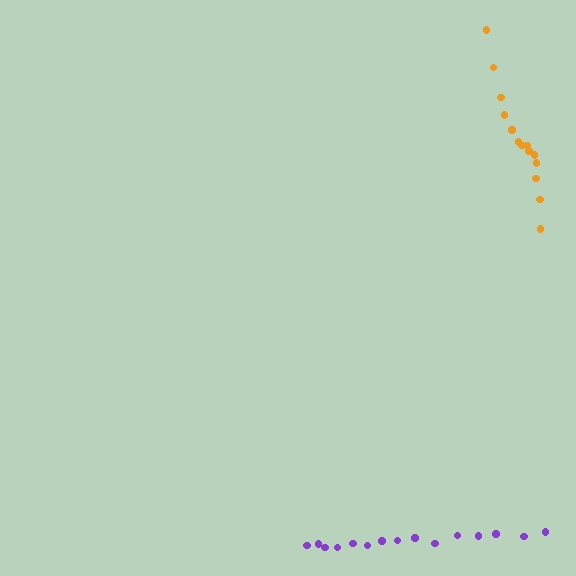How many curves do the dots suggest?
There are 2 distinct paths.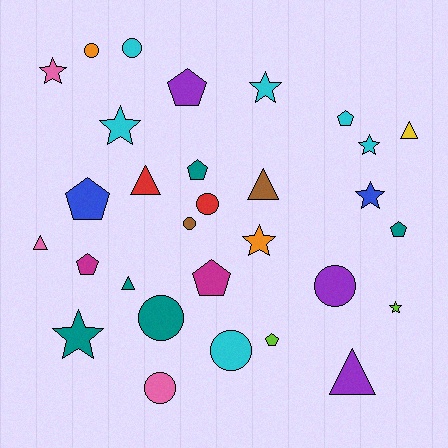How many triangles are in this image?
There are 6 triangles.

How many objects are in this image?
There are 30 objects.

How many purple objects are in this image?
There are 3 purple objects.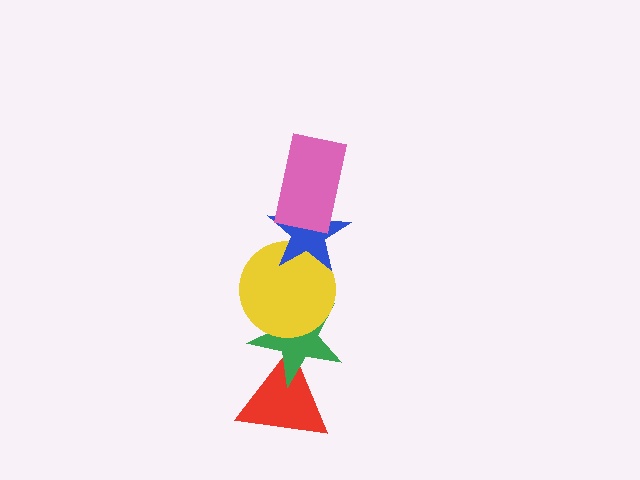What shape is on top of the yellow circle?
The blue star is on top of the yellow circle.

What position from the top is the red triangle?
The red triangle is 5th from the top.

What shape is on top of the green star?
The yellow circle is on top of the green star.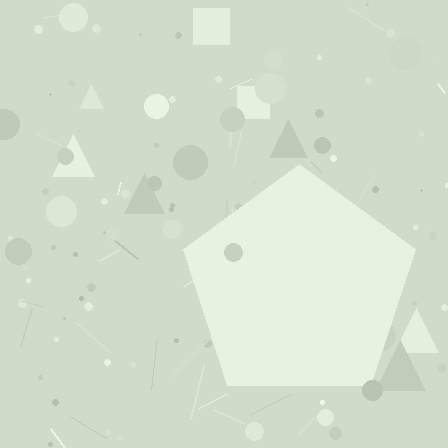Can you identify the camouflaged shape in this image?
The camouflaged shape is a pentagon.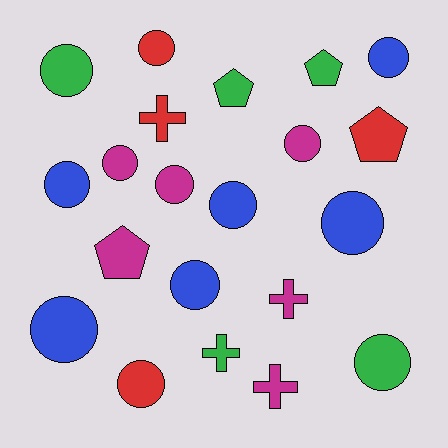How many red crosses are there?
There is 1 red cross.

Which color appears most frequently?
Blue, with 6 objects.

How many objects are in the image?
There are 21 objects.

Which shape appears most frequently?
Circle, with 13 objects.